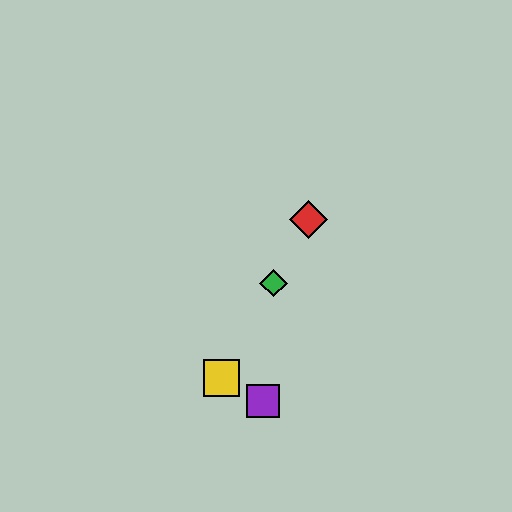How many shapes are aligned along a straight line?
4 shapes (the red diamond, the blue diamond, the green diamond, the yellow square) are aligned along a straight line.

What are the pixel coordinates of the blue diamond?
The blue diamond is at (224, 373).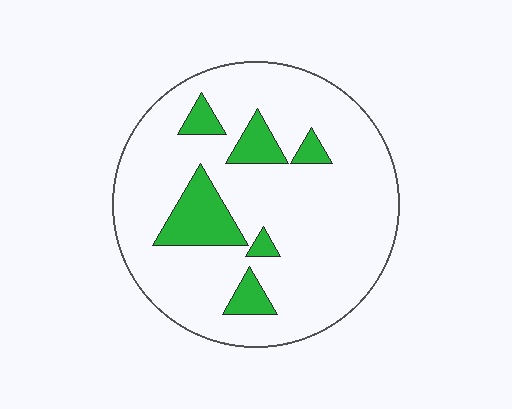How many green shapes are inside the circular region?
6.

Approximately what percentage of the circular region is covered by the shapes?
Approximately 15%.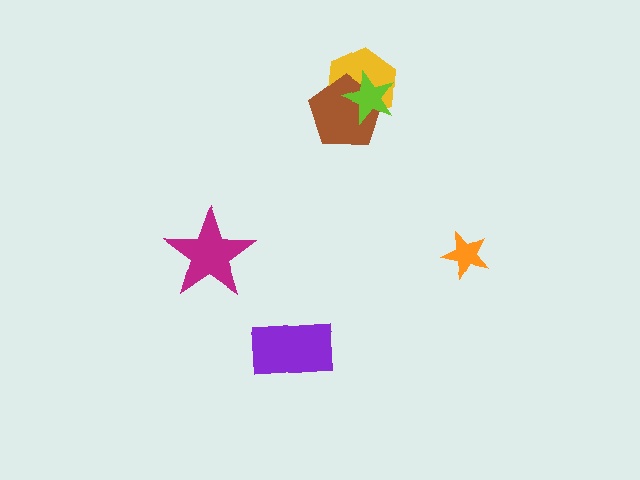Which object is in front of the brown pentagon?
The lime star is in front of the brown pentagon.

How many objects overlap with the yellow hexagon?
2 objects overlap with the yellow hexagon.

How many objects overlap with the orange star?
0 objects overlap with the orange star.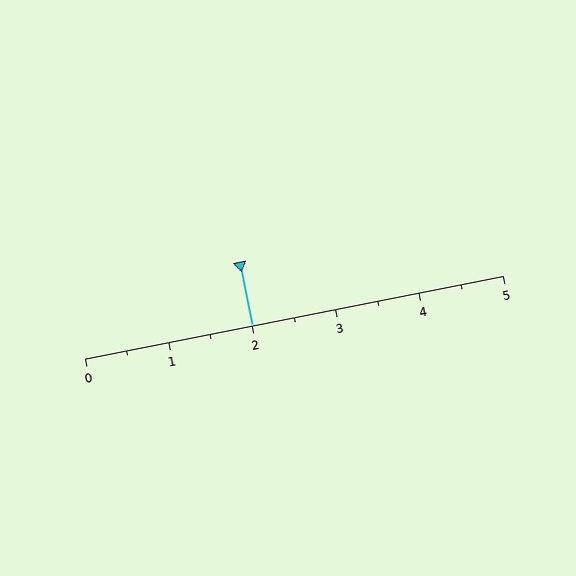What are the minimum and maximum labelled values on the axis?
The axis runs from 0 to 5.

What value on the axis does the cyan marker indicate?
The marker indicates approximately 2.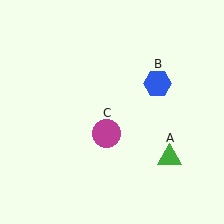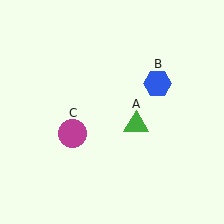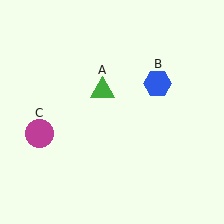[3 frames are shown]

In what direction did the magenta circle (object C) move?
The magenta circle (object C) moved left.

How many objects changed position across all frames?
2 objects changed position: green triangle (object A), magenta circle (object C).